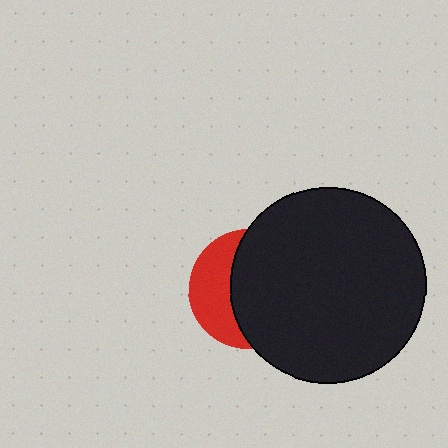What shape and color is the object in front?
The object in front is a black circle.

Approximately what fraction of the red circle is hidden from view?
Roughly 63% of the red circle is hidden behind the black circle.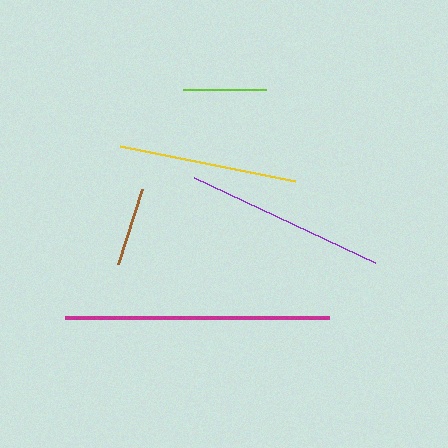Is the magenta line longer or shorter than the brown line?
The magenta line is longer than the brown line.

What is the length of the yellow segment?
The yellow segment is approximately 179 pixels long.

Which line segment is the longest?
The magenta line is the longest at approximately 264 pixels.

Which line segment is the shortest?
The brown line is the shortest at approximately 79 pixels.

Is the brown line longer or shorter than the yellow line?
The yellow line is longer than the brown line.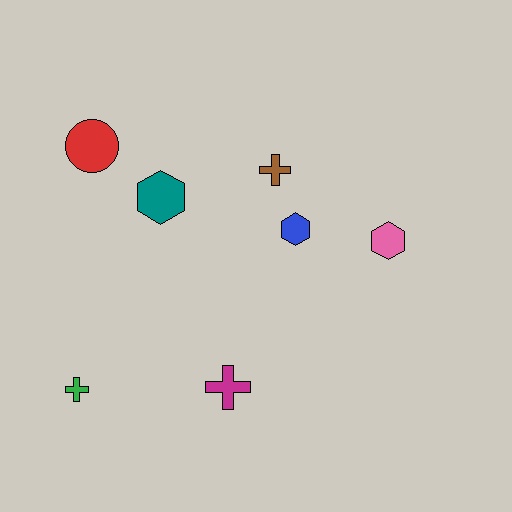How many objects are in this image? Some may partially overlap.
There are 7 objects.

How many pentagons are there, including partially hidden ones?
There are no pentagons.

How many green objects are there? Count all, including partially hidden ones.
There is 1 green object.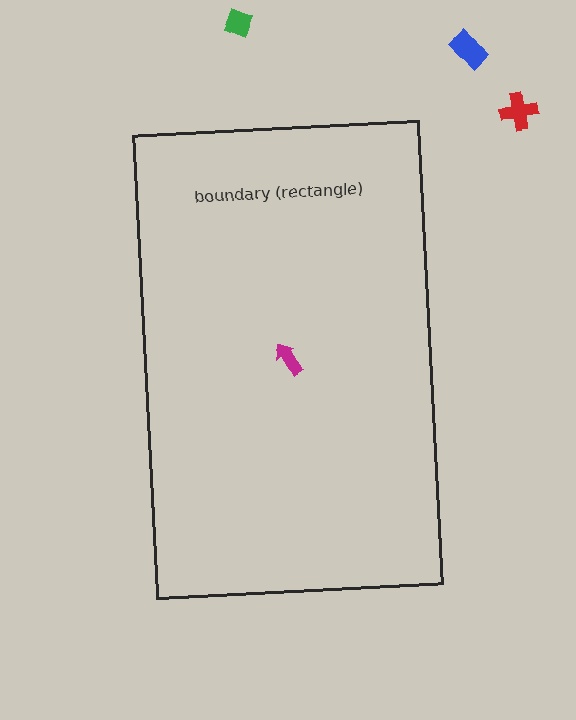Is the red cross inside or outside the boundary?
Outside.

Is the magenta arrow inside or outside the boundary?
Inside.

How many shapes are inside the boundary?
1 inside, 3 outside.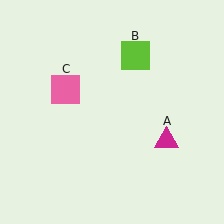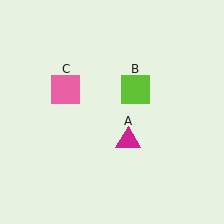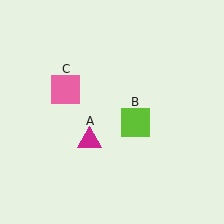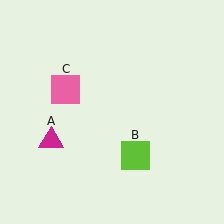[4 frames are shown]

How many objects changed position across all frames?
2 objects changed position: magenta triangle (object A), lime square (object B).